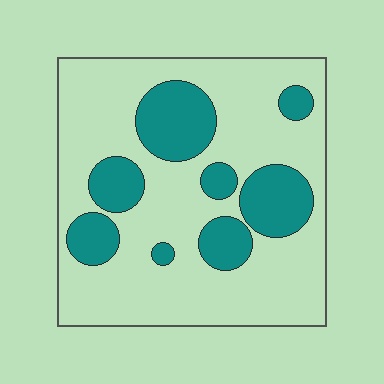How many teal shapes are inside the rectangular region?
8.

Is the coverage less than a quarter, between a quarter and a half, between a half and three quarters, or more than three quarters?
Between a quarter and a half.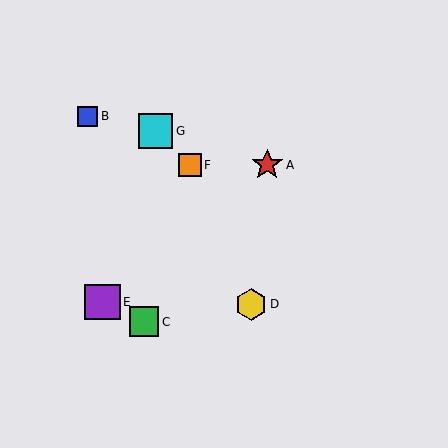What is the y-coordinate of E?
Object E is at y≈302.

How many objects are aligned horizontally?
2 objects (A, F) are aligned horizontally.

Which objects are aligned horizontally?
Objects A, F are aligned horizontally.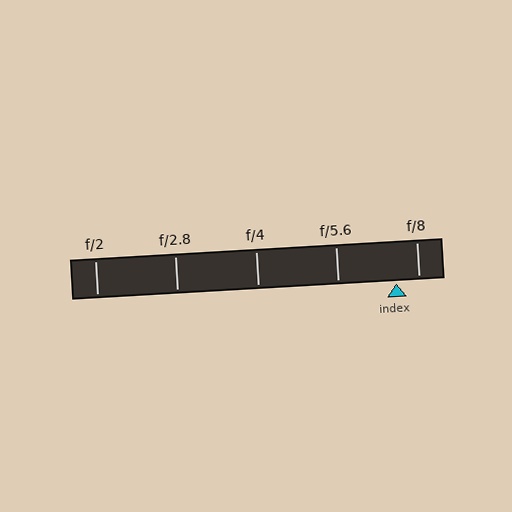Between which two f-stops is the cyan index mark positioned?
The index mark is between f/5.6 and f/8.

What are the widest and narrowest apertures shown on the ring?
The widest aperture shown is f/2 and the narrowest is f/8.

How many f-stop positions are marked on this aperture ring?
There are 5 f-stop positions marked.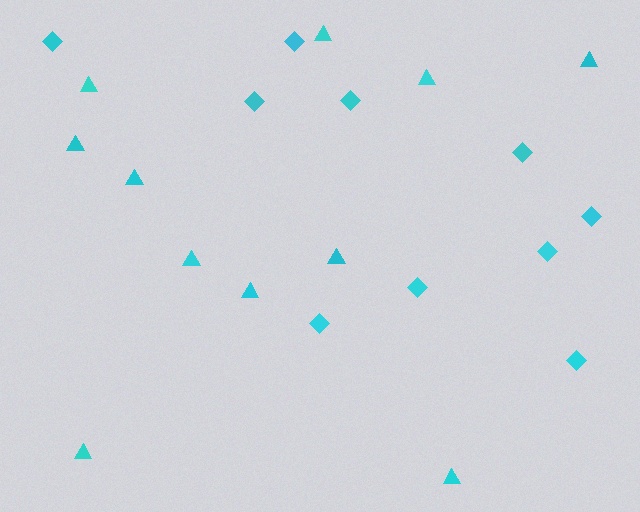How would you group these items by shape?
There are 2 groups: one group of triangles (11) and one group of diamonds (10).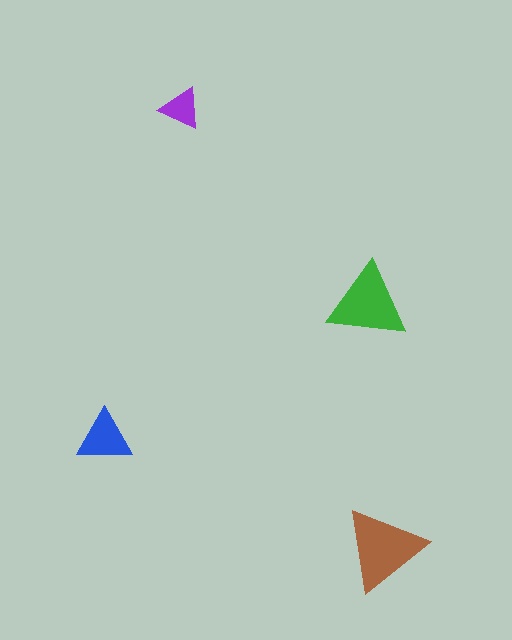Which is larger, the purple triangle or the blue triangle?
The blue one.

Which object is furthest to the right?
The brown triangle is rightmost.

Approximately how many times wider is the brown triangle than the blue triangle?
About 1.5 times wider.